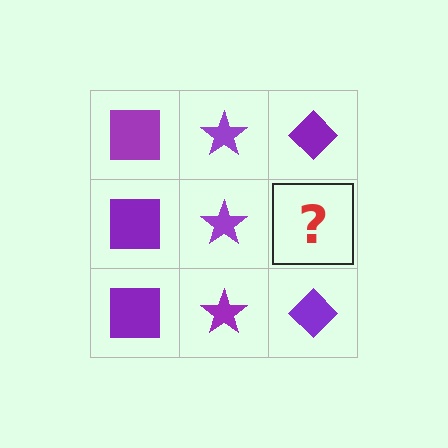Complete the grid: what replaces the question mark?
The question mark should be replaced with a purple diamond.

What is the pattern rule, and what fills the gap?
The rule is that each column has a consistent shape. The gap should be filled with a purple diamond.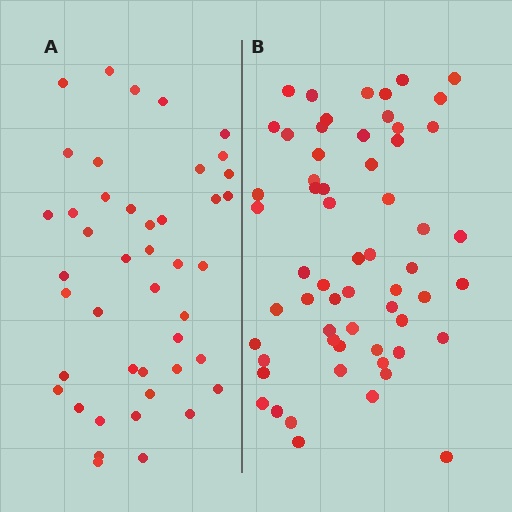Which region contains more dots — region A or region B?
Region B (the right region) has more dots.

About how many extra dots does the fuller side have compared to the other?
Region B has approximately 15 more dots than region A.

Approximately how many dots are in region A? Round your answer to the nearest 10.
About 40 dots. (The exact count is 44, which rounds to 40.)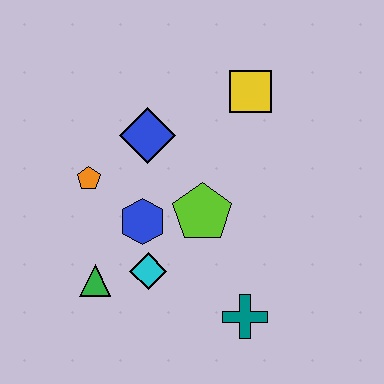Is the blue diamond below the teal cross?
No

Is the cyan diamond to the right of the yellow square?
No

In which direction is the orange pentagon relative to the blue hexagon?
The orange pentagon is to the left of the blue hexagon.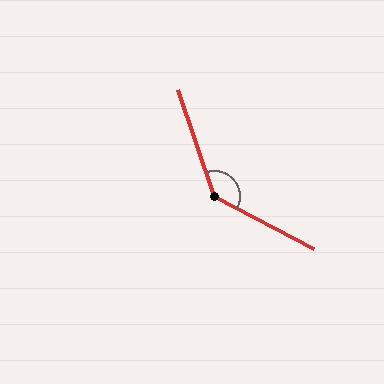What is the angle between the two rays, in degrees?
Approximately 136 degrees.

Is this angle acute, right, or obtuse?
It is obtuse.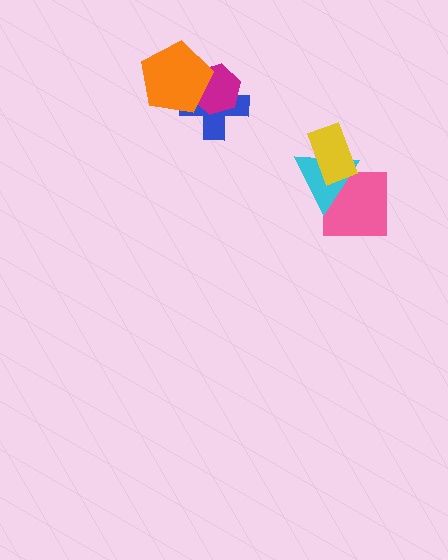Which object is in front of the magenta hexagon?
The orange pentagon is in front of the magenta hexagon.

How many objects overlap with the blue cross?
2 objects overlap with the blue cross.